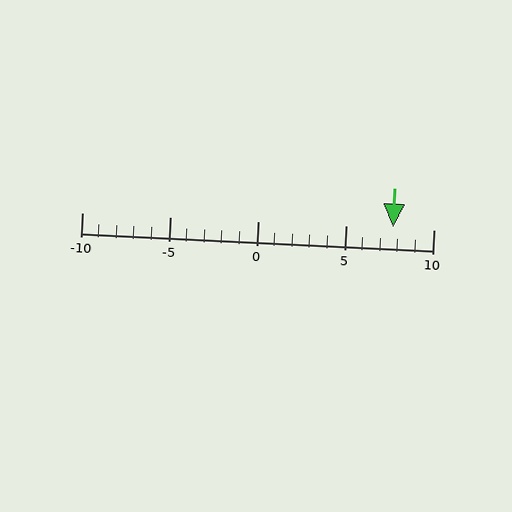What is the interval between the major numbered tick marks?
The major tick marks are spaced 5 units apart.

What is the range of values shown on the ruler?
The ruler shows values from -10 to 10.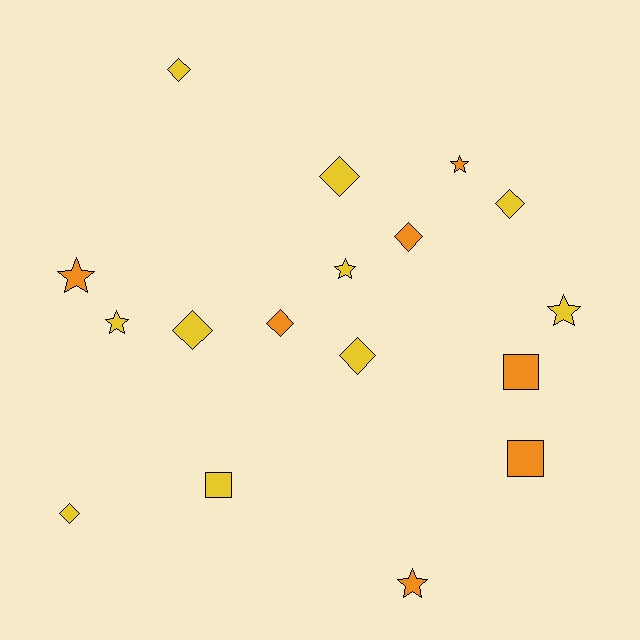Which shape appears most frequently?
Diamond, with 8 objects.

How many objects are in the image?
There are 17 objects.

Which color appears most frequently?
Yellow, with 10 objects.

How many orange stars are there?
There are 3 orange stars.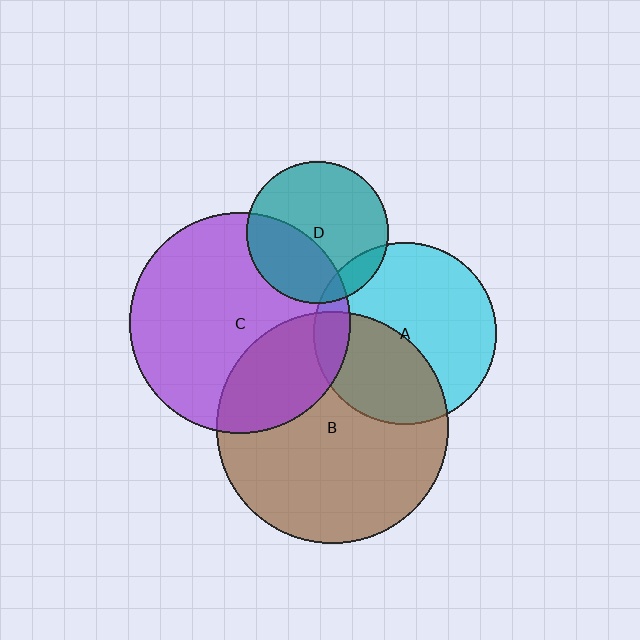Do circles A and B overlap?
Yes.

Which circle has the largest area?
Circle B (brown).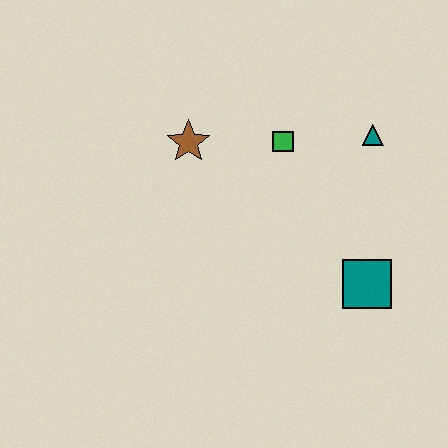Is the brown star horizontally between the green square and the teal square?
No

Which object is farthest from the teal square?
The brown star is farthest from the teal square.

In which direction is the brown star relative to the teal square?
The brown star is to the left of the teal square.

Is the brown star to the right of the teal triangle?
No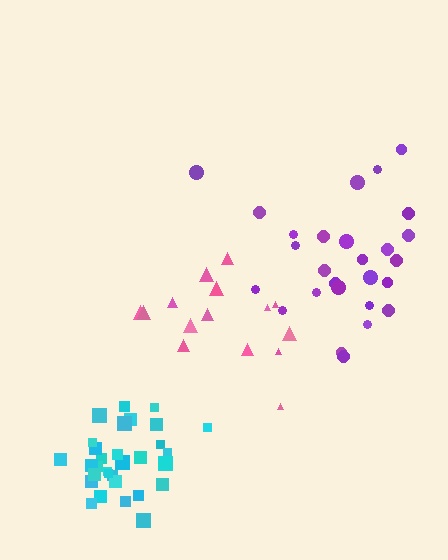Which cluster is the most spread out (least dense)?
Purple.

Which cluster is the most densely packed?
Cyan.